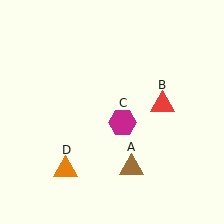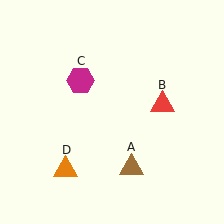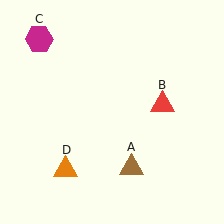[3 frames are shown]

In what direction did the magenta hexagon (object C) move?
The magenta hexagon (object C) moved up and to the left.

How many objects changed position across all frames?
1 object changed position: magenta hexagon (object C).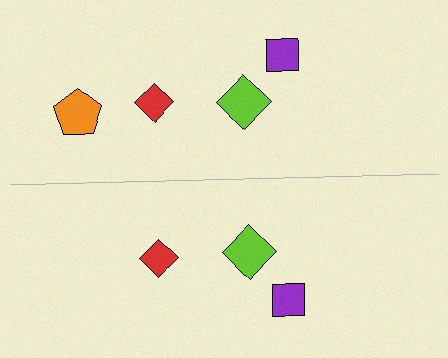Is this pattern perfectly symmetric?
No, the pattern is not perfectly symmetric. A orange pentagon is missing from the bottom side.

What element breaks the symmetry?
A orange pentagon is missing from the bottom side.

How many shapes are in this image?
There are 7 shapes in this image.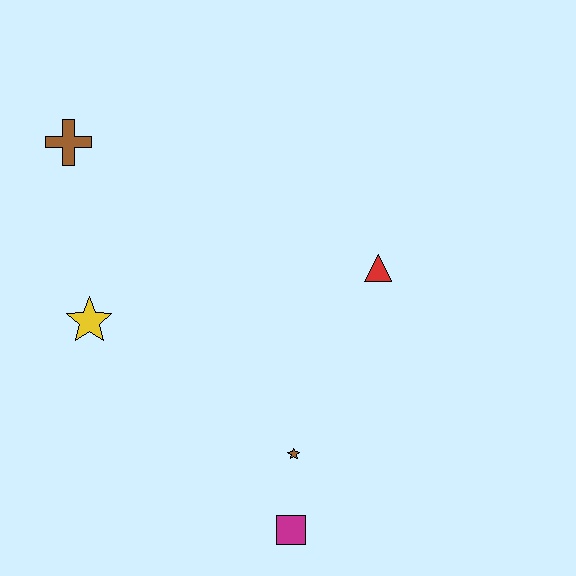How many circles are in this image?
There are no circles.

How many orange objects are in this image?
There are no orange objects.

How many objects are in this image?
There are 5 objects.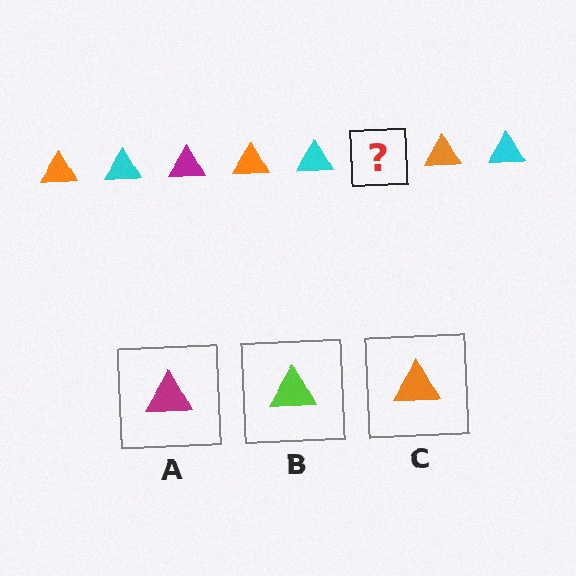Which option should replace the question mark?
Option A.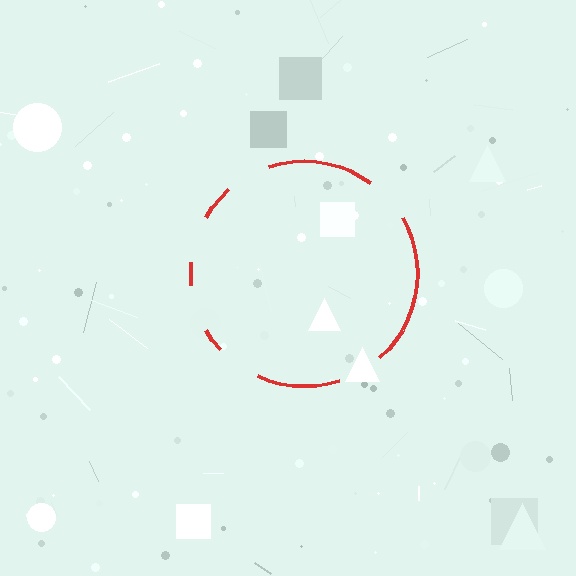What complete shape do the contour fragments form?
The contour fragments form a circle.